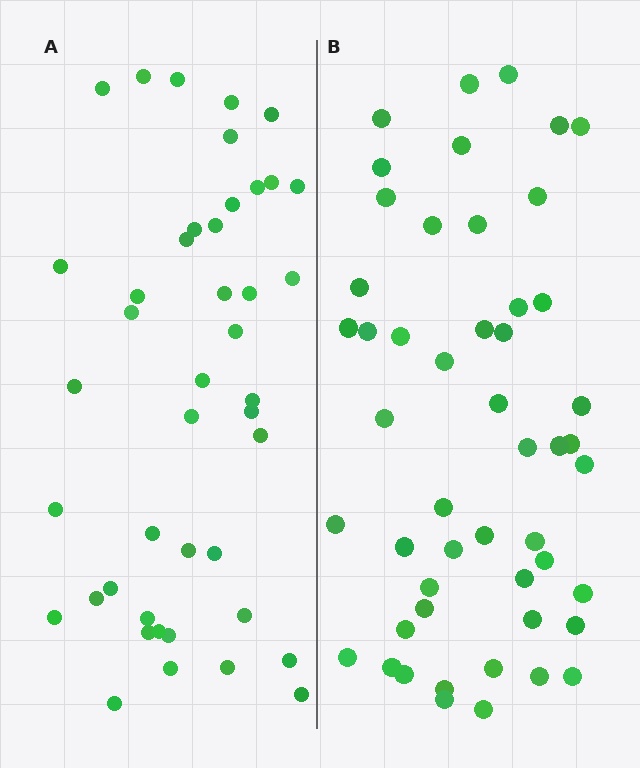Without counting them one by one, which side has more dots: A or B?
Region B (the right region) has more dots.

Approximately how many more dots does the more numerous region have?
Region B has roughly 8 or so more dots than region A.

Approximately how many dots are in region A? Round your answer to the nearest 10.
About 40 dots. (The exact count is 43, which rounds to 40.)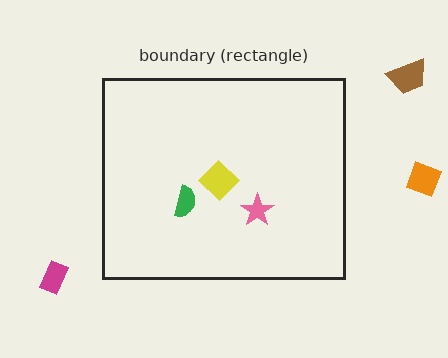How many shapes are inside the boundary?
3 inside, 3 outside.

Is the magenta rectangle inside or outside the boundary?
Outside.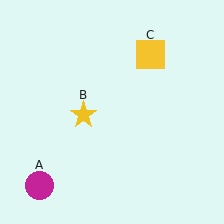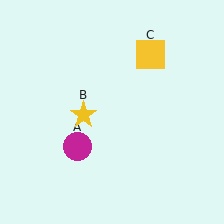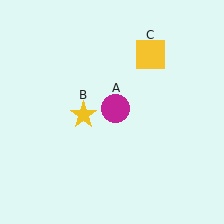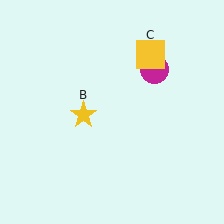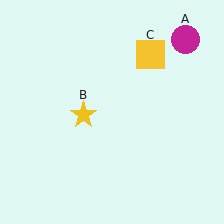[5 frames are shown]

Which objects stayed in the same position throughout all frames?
Yellow star (object B) and yellow square (object C) remained stationary.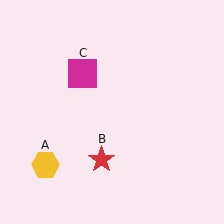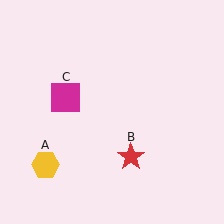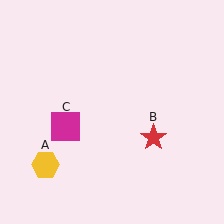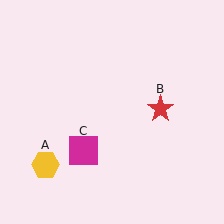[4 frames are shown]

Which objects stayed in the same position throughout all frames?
Yellow hexagon (object A) remained stationary.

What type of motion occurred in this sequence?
The red star (object B), magenta square (object C) rotated counterclockwise around the center of the scene.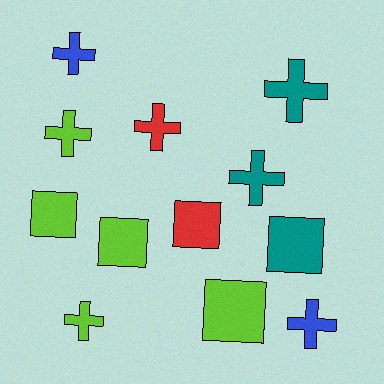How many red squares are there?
There is 1 red square.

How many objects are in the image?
There are 12 objects.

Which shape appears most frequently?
Cross, with 7 objects.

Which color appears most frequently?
Lime, with 5 objects.